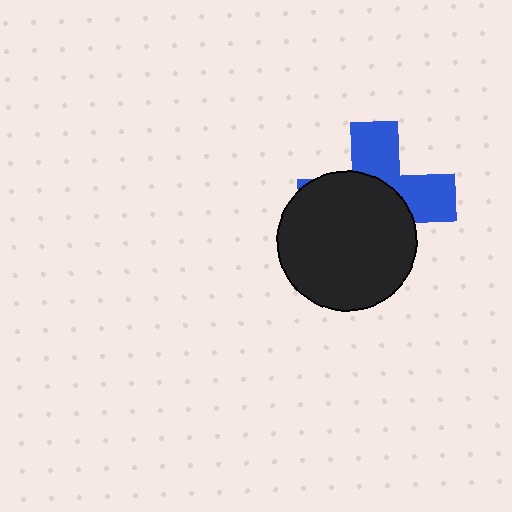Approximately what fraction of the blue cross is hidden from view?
Roughly 59% of the blue cross is hidden behind the black circle.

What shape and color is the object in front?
The object in front is a black circle.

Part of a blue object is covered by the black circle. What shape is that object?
It is a cross.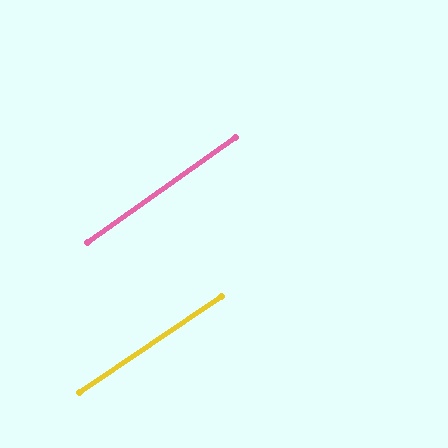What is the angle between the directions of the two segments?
Approximately 1 degree.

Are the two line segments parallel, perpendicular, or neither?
Parallel — their directions differ by only 1.3°.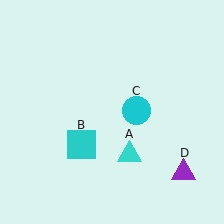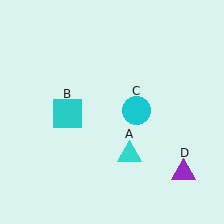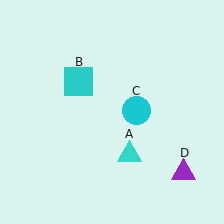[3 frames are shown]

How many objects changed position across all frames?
1 object changed position: cyan square (object B).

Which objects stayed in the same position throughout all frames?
Cyan triangle (object A) and cyan circle (object C) and purple triangle (object D) remained stationary.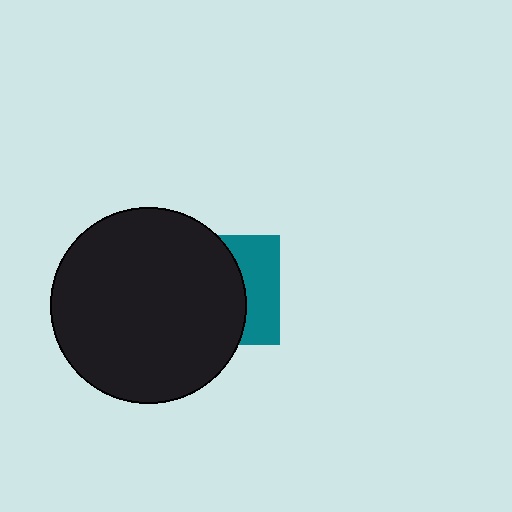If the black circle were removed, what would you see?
You would see the complete teal square.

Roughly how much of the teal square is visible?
A small part of it is visible (roughly 36%).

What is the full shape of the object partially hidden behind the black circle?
The partially hidden object is a teal square.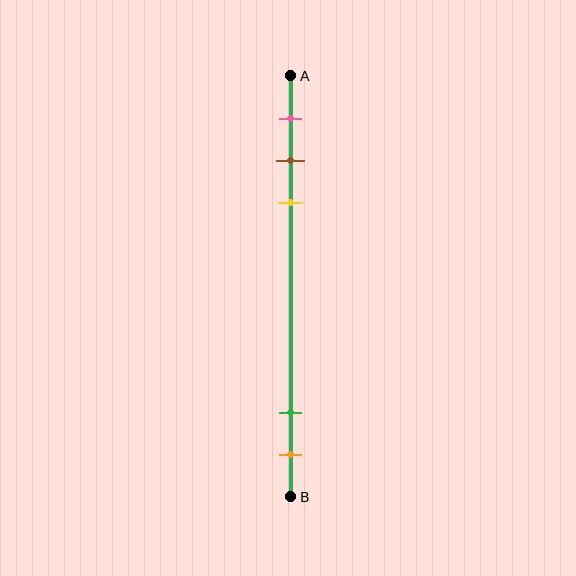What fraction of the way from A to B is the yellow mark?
The yellow mark is approximately 30% (0.3) of the way from A to B.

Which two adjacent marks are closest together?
The brown and yellow marks are the closest adjacent pair.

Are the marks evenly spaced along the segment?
No, the marks are not evenly spaced.